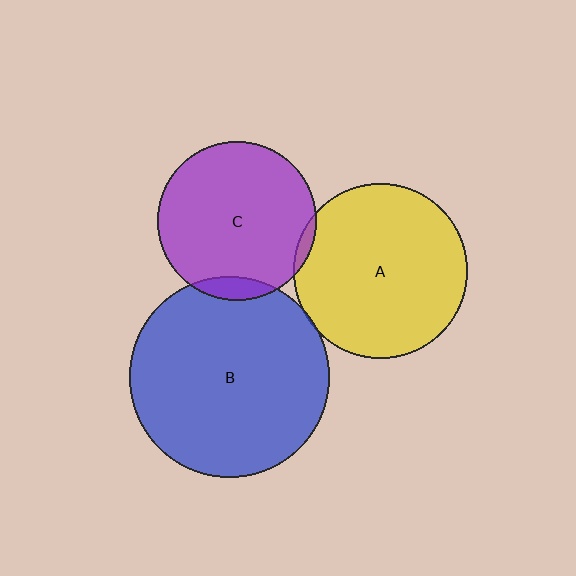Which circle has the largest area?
Circle B (blue).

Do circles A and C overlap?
Yes.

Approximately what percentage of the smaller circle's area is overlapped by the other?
Approximately 5%.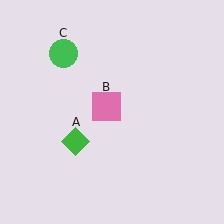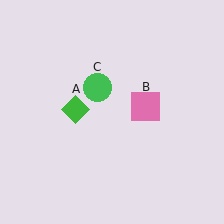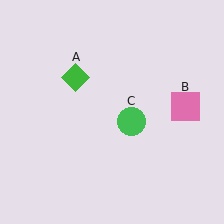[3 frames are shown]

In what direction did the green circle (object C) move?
The green circle (object C) moved down and to the right.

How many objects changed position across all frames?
3 objects changed position: green diamond (object A), pink square (object B), green circle (object C).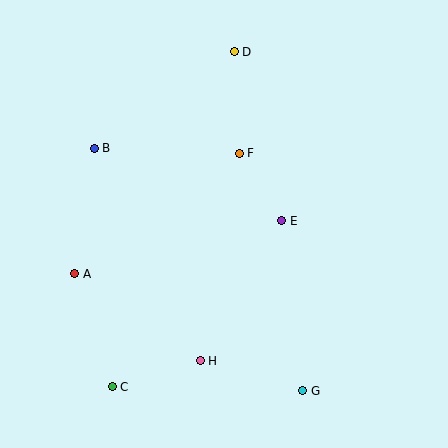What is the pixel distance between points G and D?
The distance between G and D is 346 pixels.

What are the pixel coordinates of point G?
Point G is at (303, 391).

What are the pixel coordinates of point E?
Point E is at (282, 221).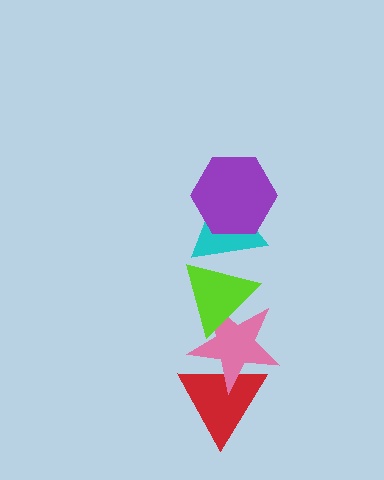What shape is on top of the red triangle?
The pink star is on top of the red triangle.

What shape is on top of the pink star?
The lime triangle is on top of the pink star.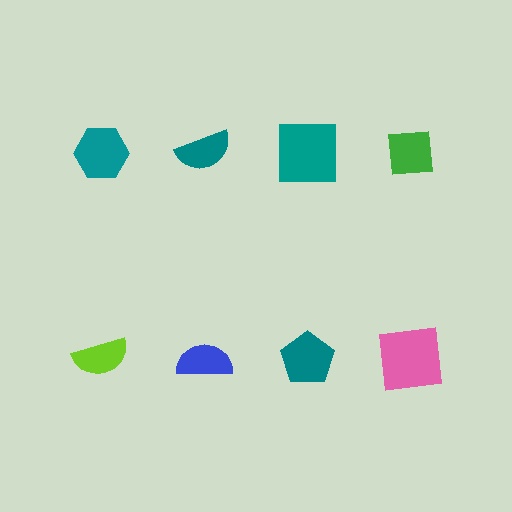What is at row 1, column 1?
A teal hexagon.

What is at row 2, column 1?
A lime semicircle.